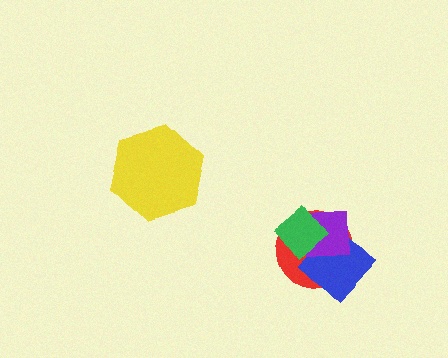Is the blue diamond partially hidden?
Yes, it is partially covered by another shape.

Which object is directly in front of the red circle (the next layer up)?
The blue diamond is directly in front of the red circle.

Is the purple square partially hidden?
Yes, it is partially covered by another shape.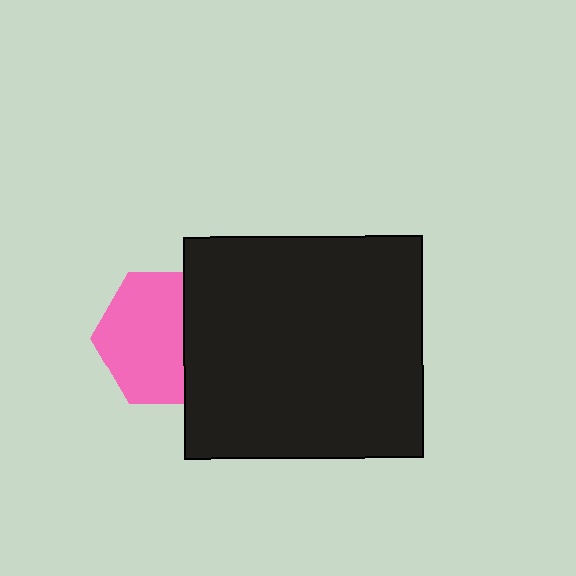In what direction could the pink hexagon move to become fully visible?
The pink hexagon could move left. That would shift it out from behind the black rectangle entirely.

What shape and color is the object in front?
The object in front is a black rectangle.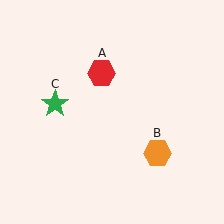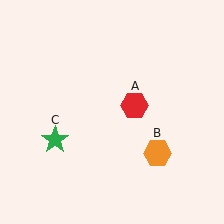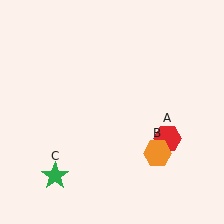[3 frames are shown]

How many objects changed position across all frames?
2 objects changed position: red hexagon (object A), green star (object C).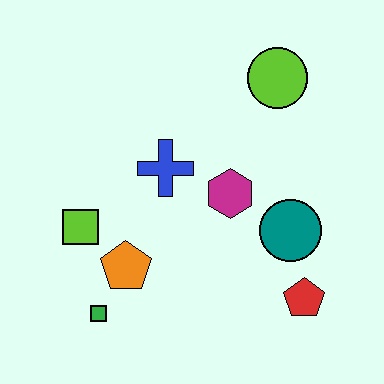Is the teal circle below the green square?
No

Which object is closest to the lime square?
The orange pentagon is closest to the lime square.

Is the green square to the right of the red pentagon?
No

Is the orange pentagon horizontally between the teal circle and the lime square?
Yes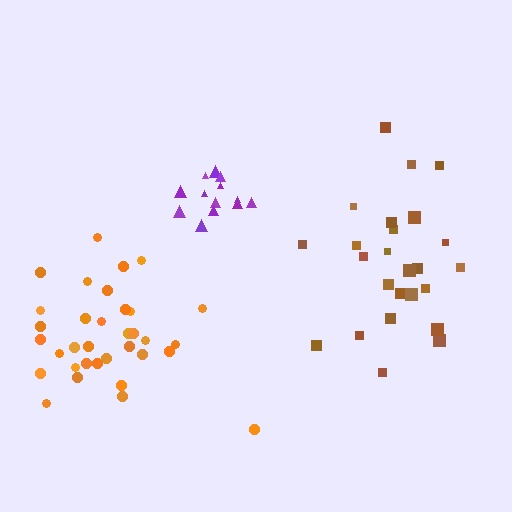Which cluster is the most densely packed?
Purple.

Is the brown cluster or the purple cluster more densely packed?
Purple.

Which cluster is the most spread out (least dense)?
Brown.